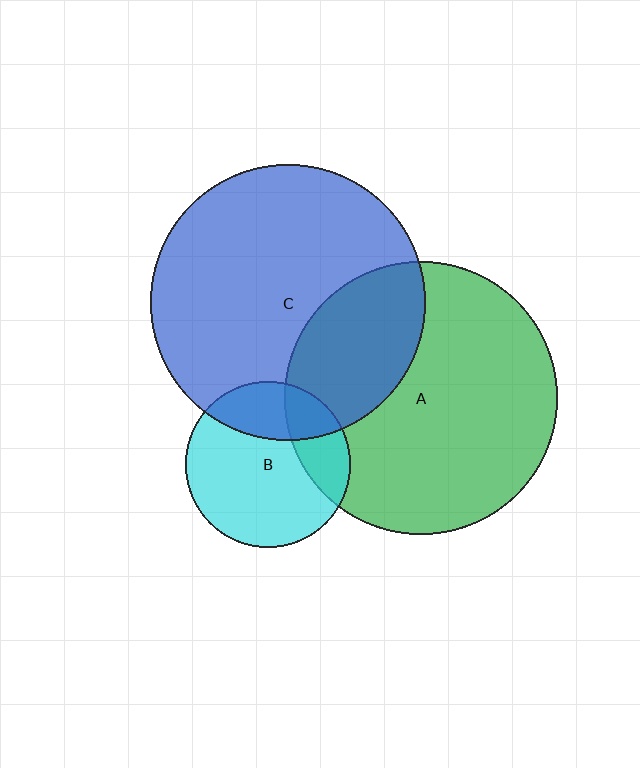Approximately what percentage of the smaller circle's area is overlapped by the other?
Approximately 25%.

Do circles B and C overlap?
Yes.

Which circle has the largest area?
Circle C (blue).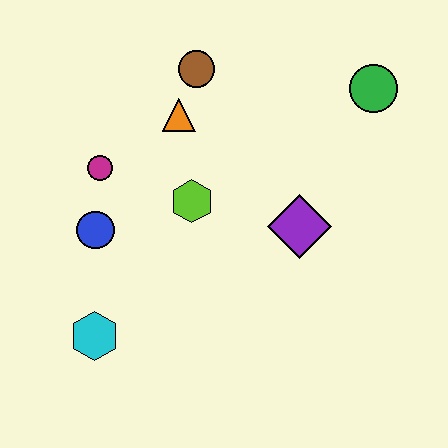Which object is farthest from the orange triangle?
The cyan hexagon is farthest from the orange triangle.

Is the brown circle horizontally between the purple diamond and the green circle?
No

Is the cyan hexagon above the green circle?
No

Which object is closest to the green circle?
The purple diamond is closest to the green circle.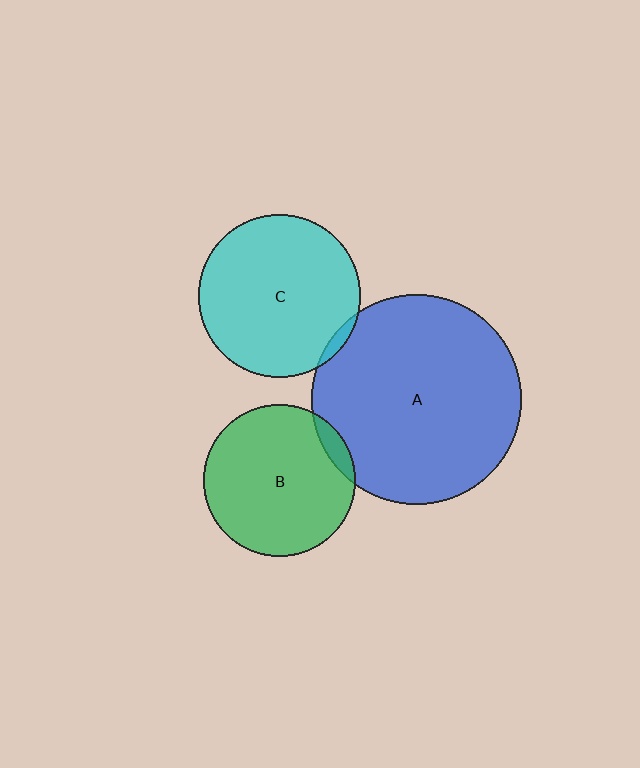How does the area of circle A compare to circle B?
Approximately 1.9 times.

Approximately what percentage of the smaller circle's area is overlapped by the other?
Approximately 5%.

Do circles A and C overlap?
Yes.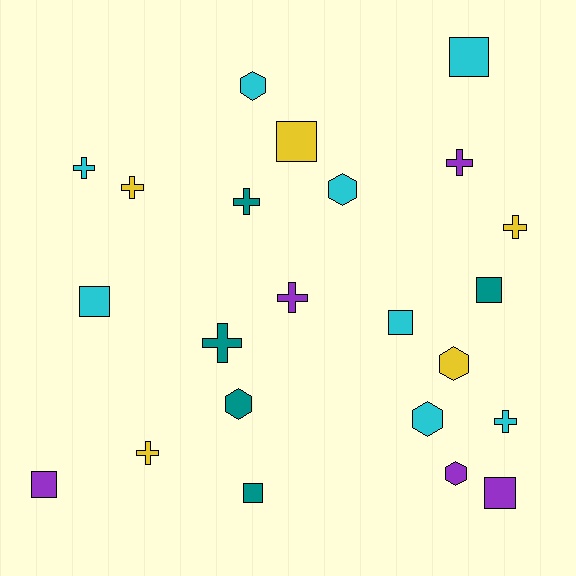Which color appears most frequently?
Cyan, with 8 objects.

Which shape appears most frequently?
Cross, with 9 objects.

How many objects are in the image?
There are 23 objects.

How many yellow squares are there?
There is 1 yellow square.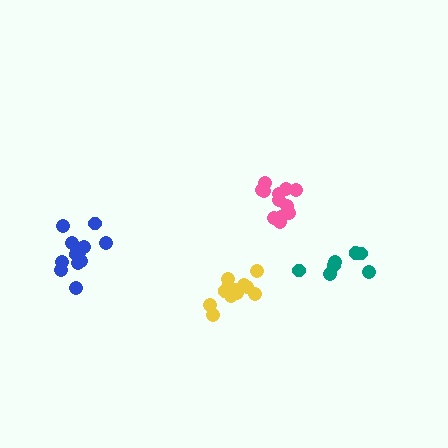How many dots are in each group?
Group 1: 12 dots, Group 2: 13 dots, Group 3: 7 dots, Group 4: 12 dots (44 total).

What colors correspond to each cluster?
The clusters are colored: pink, blue, teal, yellow.